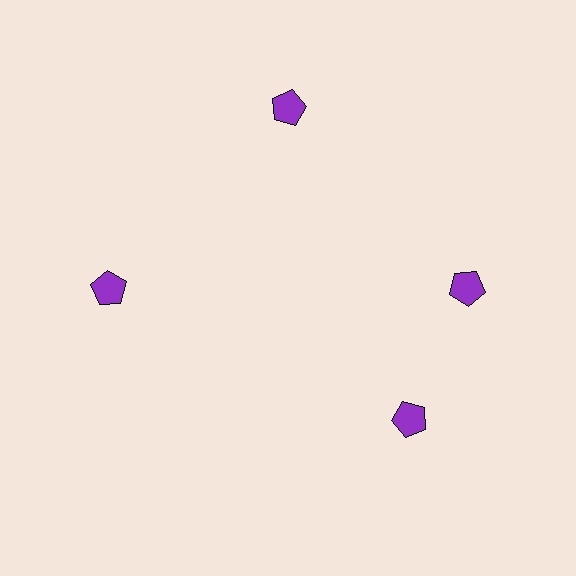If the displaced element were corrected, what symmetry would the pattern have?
It would have 4-fold rotational symmetry — the pattern would map onto itself every 90 degrees.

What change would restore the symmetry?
The symmetry would be restored by rotating it back into even spacing with its neighbors so that all 4 pentagons sit at equal angles and equal distance from the center.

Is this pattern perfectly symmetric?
No. The 4 purple pentagons are arranged in a ring, but one element near the 6 o'clock position is rotated out of alignment along the ring, breaking the 4-fold rotational symmetry.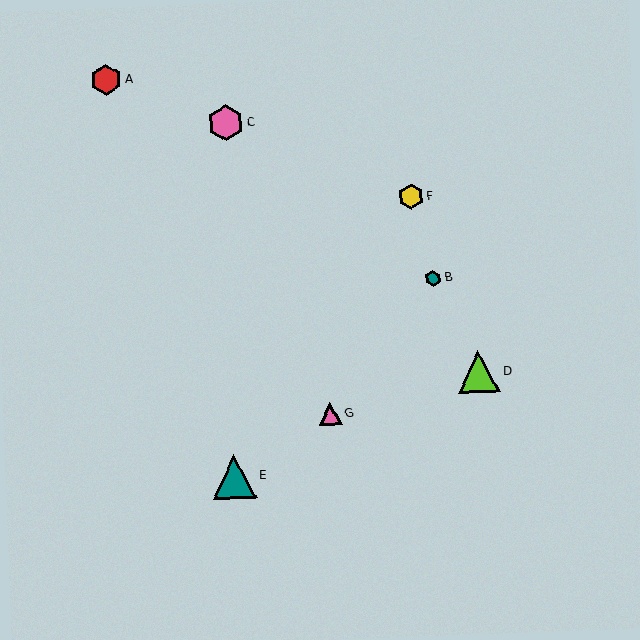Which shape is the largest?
The teal triangle (labeled E) is the largest.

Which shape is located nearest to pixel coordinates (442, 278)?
The teal hexagon (labeled B) at (433, 278) is nearest to that location.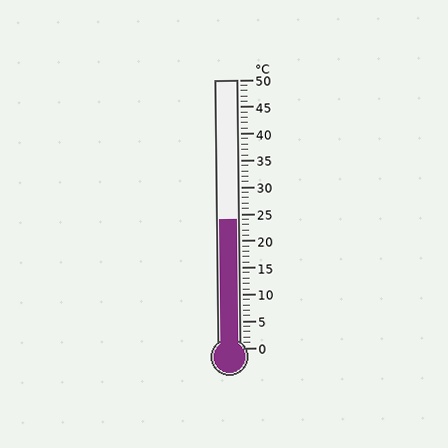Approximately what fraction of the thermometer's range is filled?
The thermometer is filled to approximately 50% of its range.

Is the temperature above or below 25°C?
The temperature is below 25°C.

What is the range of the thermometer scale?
The thermometer scale ranges from 0°C to 50°C.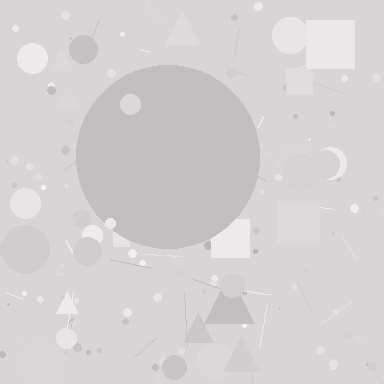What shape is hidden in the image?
A circle is hidden in the image.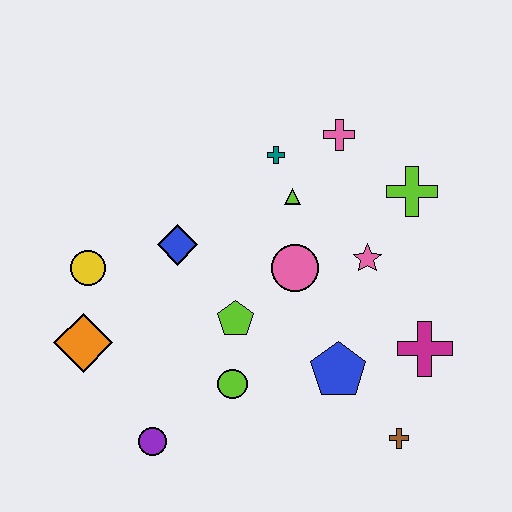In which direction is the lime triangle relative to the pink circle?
The lime triangle is above the pink circle.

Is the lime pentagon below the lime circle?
No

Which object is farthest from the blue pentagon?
The yellow circle is farthest from the blue pentagon.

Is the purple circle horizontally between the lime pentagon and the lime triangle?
No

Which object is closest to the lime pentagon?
The lime circle is closest to the lime pentagon.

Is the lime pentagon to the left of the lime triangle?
Yes